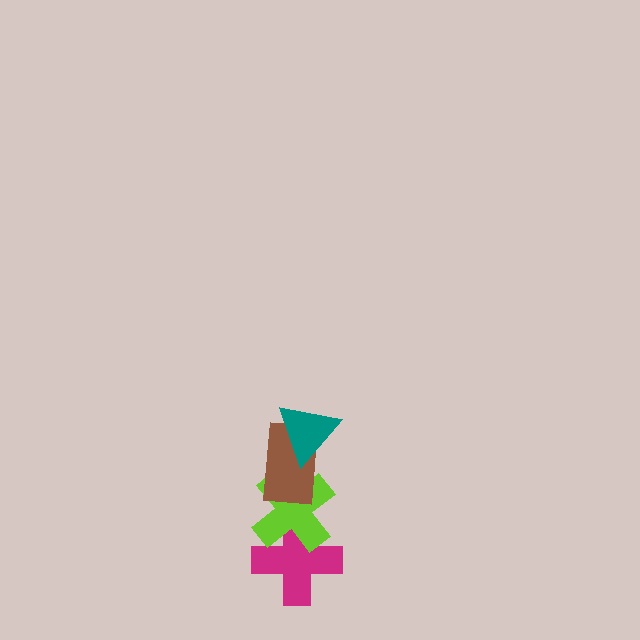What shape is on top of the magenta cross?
The lime cross is on top of the magenta cross.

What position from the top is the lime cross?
The lime cross is 3rd from the top.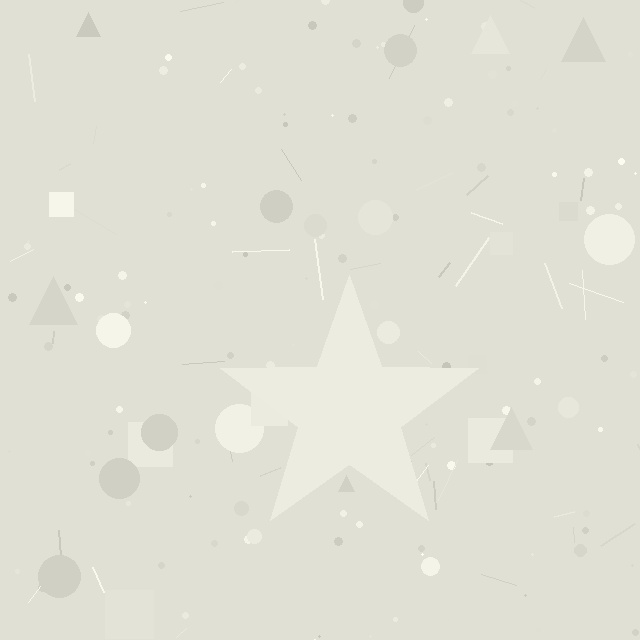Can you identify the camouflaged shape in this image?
The camouflaged shape is a star.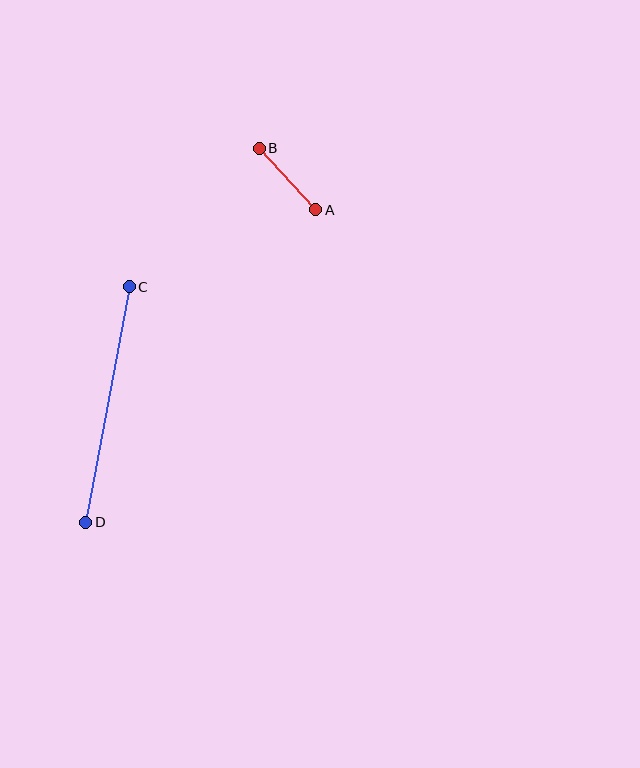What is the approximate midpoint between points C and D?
The midpoint is at approximately (107, 405) pixels.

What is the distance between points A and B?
The distance is approximately 84 pixels.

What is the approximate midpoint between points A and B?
The midpoint is at approximately (287, 179) pixels.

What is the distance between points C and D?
The distance is approximately 240 pixels.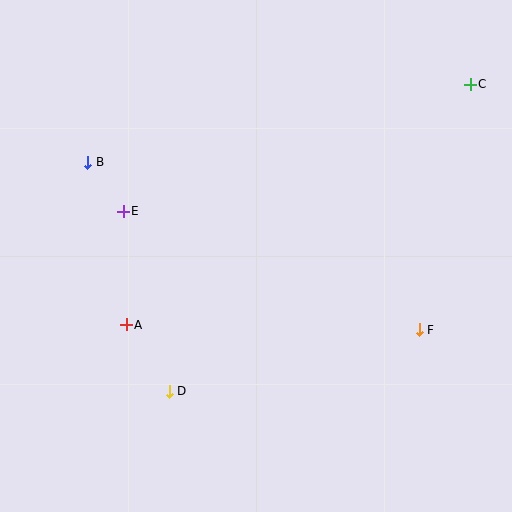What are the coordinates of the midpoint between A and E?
The midpoint between A and E is at (125, 268).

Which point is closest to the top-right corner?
Point C is closest to the top-right corner.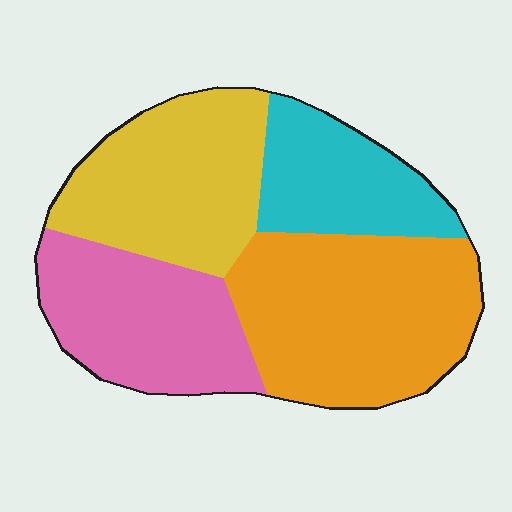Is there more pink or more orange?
Orange.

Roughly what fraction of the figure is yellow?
Yellow takes up about one quarter (1/4) of the figure.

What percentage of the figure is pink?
Pink covers around 25% of the figure.